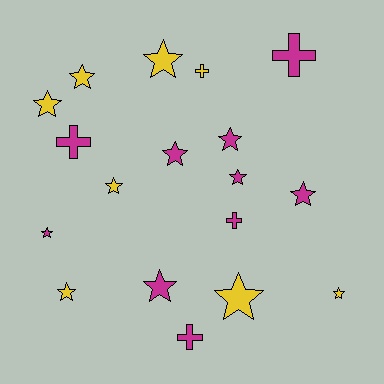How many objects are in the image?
There are 18 objects.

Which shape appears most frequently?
Star, with 13 objects.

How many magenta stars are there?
There are 6 magenta stars.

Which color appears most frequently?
Magenta, with 10 objects.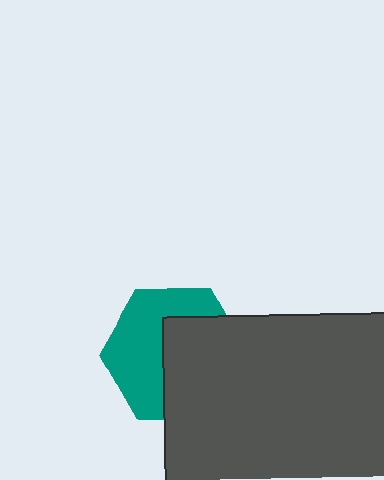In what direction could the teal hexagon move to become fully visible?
The teal hexagon could move left. That would shift it out from behind the dark gray rectangle entirely.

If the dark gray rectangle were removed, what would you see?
You would see the complete teal hexagon.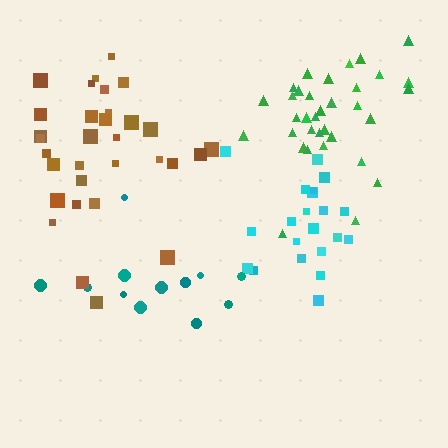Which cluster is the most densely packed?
Cyan.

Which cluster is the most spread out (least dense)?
Teal.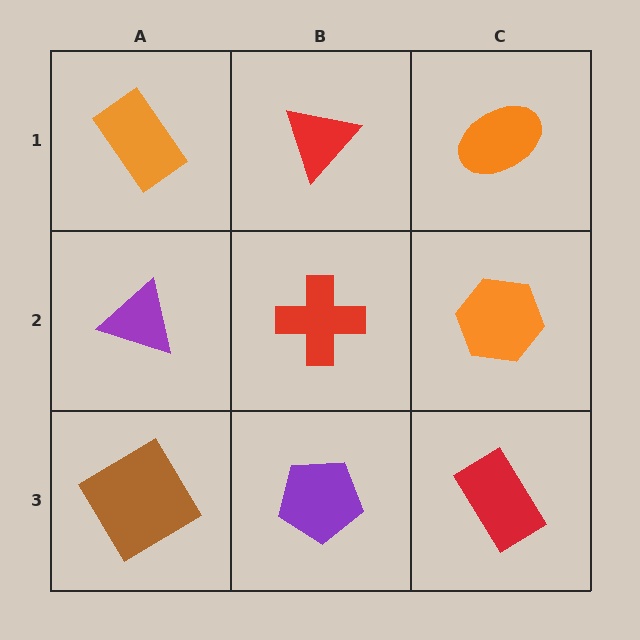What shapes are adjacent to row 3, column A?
A purple triangle (row 2, column A), a purple pentagon (row 3, column B).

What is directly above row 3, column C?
An orange hexagon.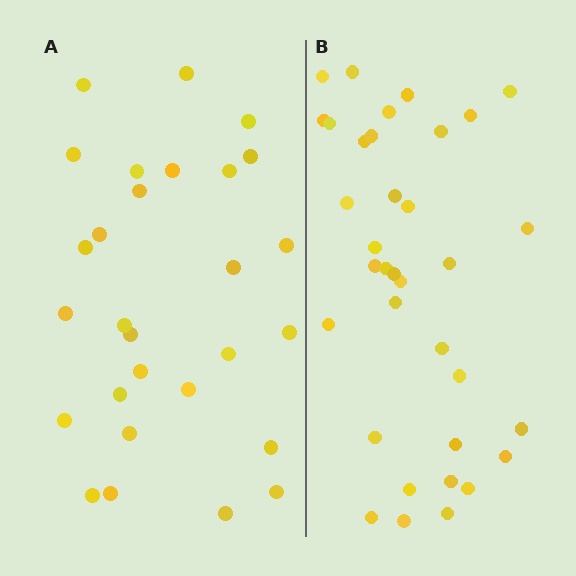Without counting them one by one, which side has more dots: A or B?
Region B (the right region) has more dots.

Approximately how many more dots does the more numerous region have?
Region B has roughly 8 or so more dots than region A.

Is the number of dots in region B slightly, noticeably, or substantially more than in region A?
Region B has noticeably more, but not dramatically so. The ratio is roughly 1.2 to 1.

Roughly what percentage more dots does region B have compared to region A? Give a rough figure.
About 25% more.